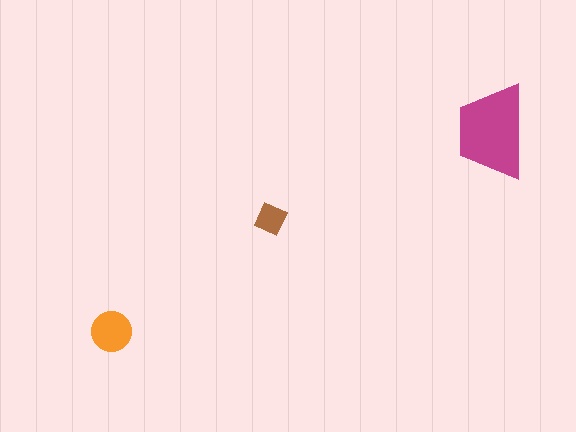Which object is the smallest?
The brown diamond.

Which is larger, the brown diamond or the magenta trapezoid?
The magenta trapezoid.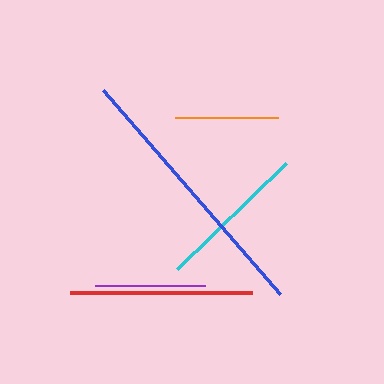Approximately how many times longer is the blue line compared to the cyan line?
The blue line is approximately 1.8 times the length of the cyan line.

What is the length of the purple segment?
The purple segment is approximately 109 pixels long.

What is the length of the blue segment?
The blue segment is approximately 271 pixels long.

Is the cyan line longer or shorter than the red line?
The red line is longer than the cyan line.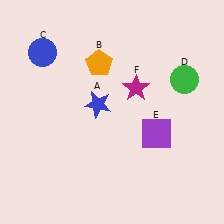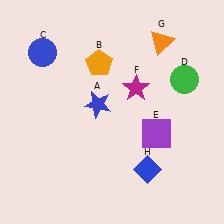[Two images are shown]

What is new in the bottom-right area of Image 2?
A blue diamond (H) was added in the bottom-right area of Image 2.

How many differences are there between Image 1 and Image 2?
There are 2 differences between the two images.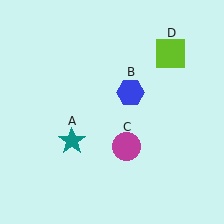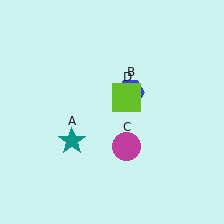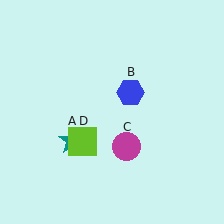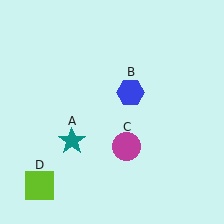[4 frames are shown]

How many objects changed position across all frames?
1 object changed position: lime square (object D).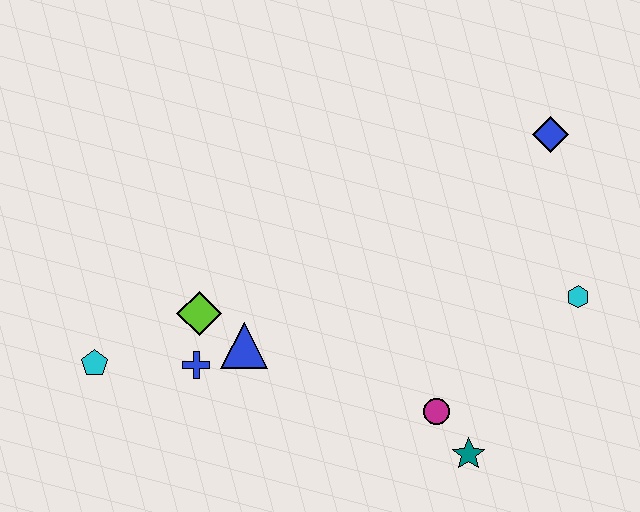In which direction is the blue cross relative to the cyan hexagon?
The blue cross is to the left of the cyan hexagon.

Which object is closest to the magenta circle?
The teal star is closest to the magenta circle.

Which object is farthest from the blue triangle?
The blue diamond is farthest from the blue triangle.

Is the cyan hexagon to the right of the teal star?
Yes